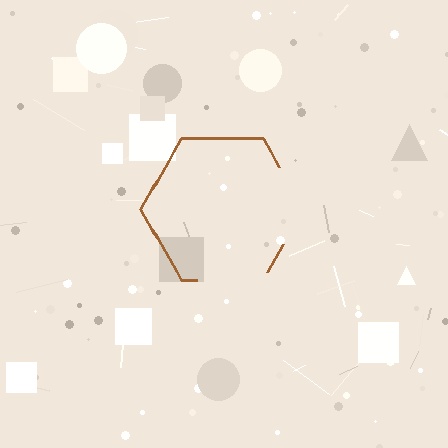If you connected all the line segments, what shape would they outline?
They would outline a hexagon.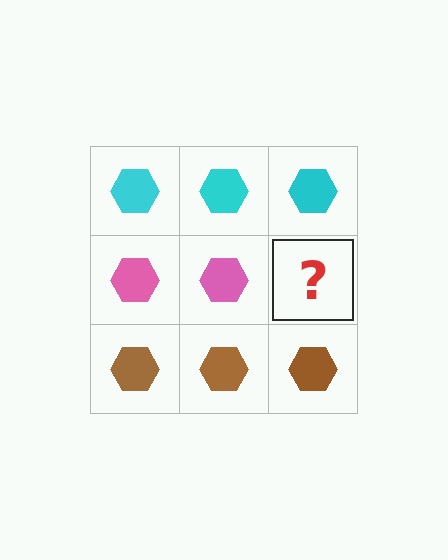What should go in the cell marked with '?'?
The missing cell should contain a pink hexagon.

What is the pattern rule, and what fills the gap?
The rule is that each row has a consistent color. The gap should be filled with a pink hexagon.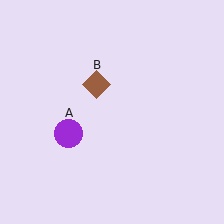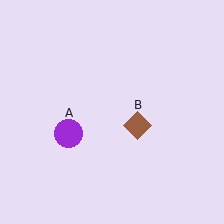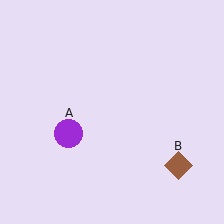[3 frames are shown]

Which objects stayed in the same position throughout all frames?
Purple circle (object A) remained stationary.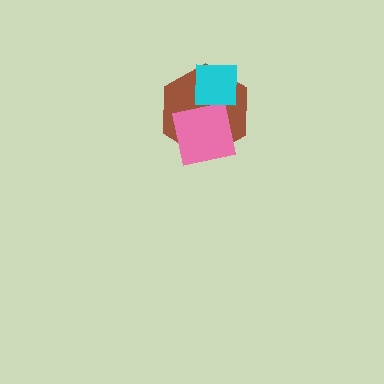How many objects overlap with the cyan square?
2 objects overlap with the cyan square.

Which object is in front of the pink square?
The cyan square is in front of the pink square.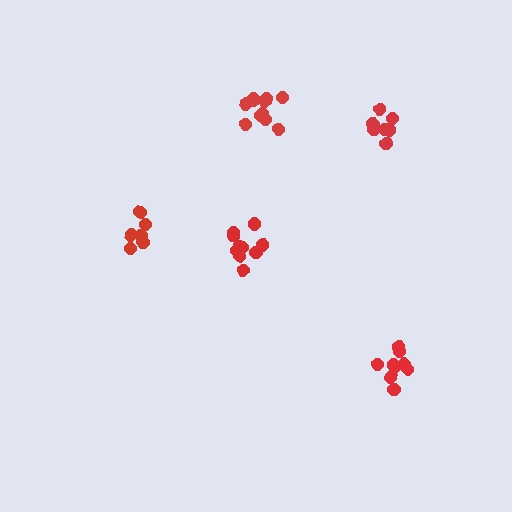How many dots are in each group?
Group 1: 11 dots, Group 2: 10 dots, Group 3: 10 dots, Group 4: 6 dots, Group 5: 7 dots (44 total).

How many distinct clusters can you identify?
There are 5 distinct clusters.